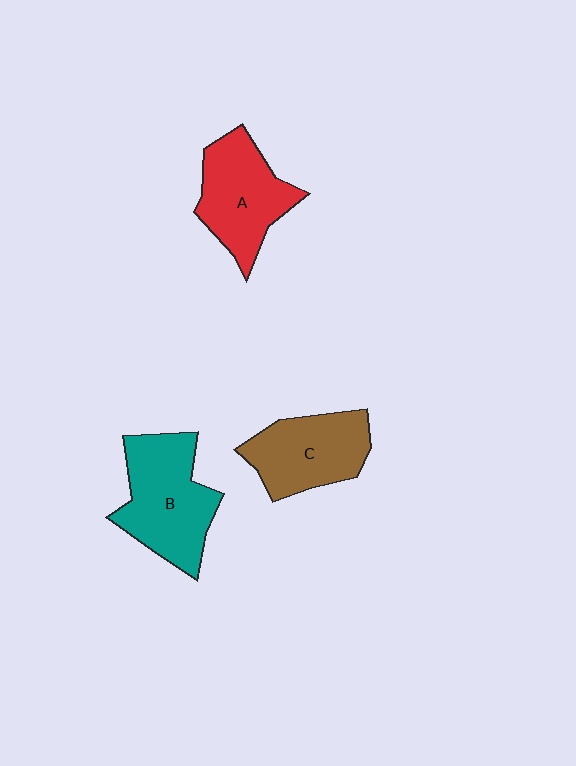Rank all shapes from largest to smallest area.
From largest to smallest: B (teal), A (red), C (brown).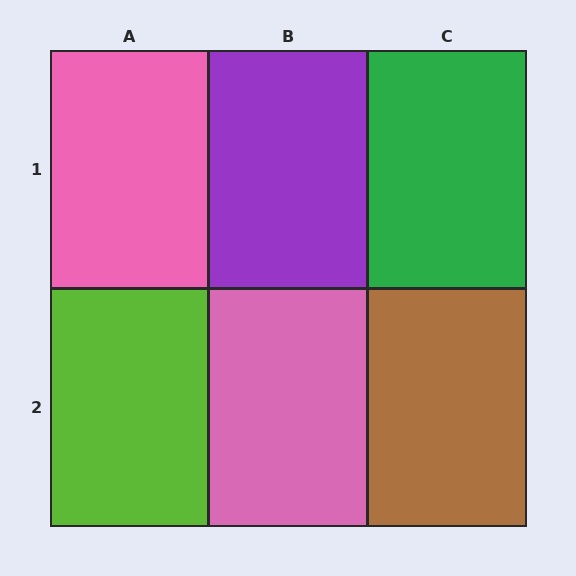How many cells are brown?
1 cell is brown.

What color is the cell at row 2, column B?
Pink.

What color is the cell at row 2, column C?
Brown.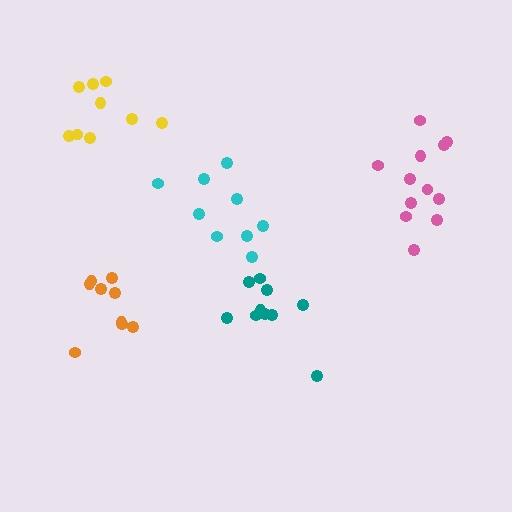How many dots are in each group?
Group 1: 9 dots, Group 2: 9 dots, Group 3: 12 dots, Group 4: 10 dots, Group 5: 9 dots (49 total).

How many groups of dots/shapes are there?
There are 5 groups.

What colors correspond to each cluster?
The clusters are colored: yellow, cyan, pink, teal, orange.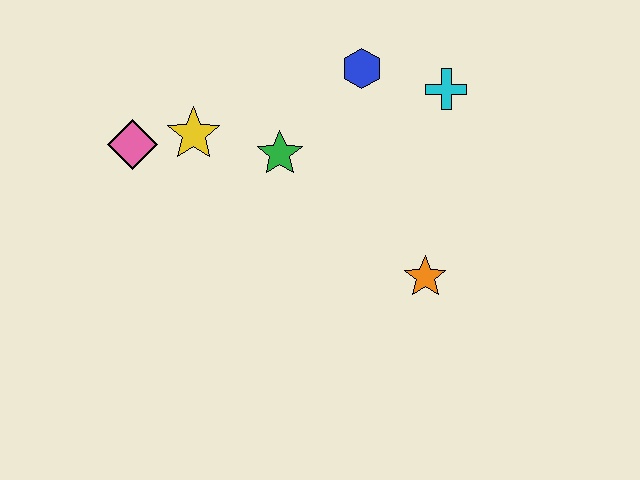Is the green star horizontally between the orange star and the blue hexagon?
No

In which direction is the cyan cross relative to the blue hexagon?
The cyan cross is to the right of the blue hexagon.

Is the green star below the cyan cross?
Yes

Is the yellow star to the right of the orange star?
No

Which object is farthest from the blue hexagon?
The pink diamond is farthest from the blue hexagon.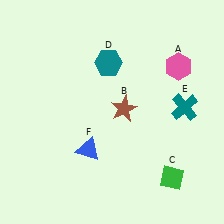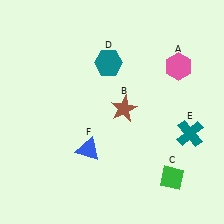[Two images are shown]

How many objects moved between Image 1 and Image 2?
1 object moved between the two images.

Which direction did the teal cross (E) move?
The teal cross (E) moved down.